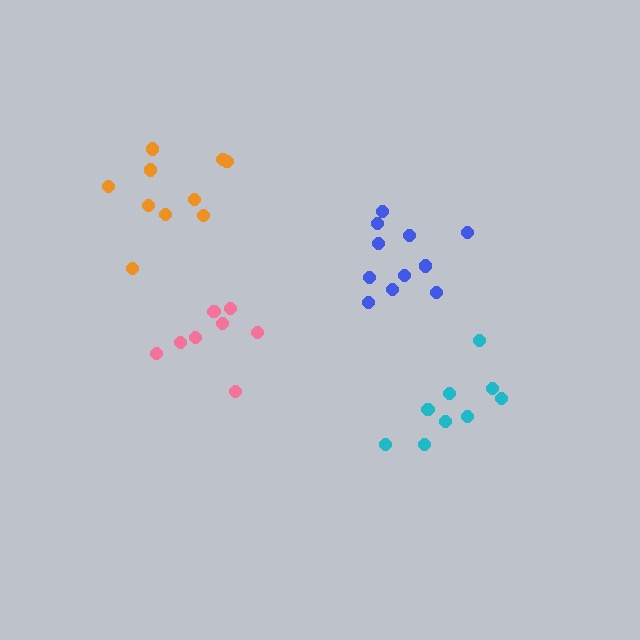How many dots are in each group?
Group 1: 9 dots, Group 2: 8 dots, Group 3: 10 dots, Group 4: 11 dots (38 total).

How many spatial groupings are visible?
There are 4 spatial groupings.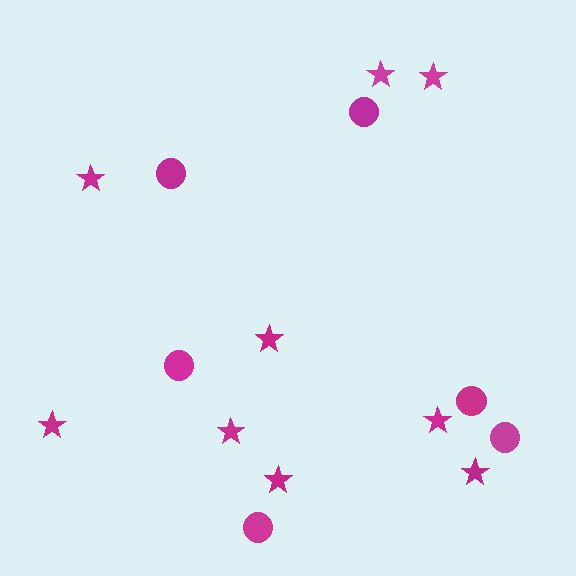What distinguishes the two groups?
There are 2 groups: one group of circles (6) and one group of stars (9).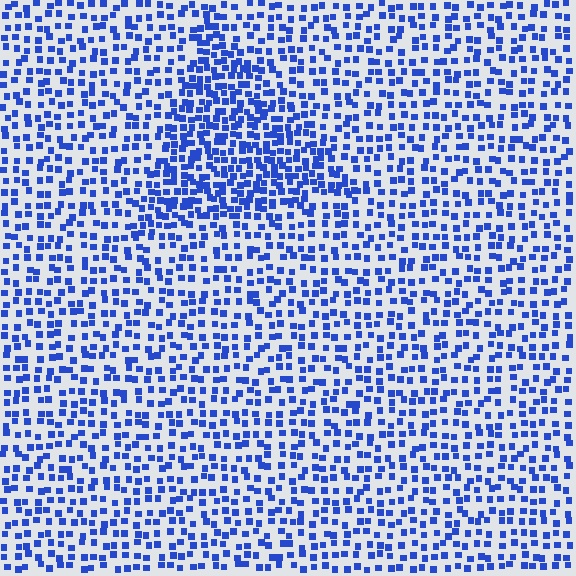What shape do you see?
I see a triangle.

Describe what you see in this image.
The image contains small blue elements arranged at two different densities. A triangle-shaped region is visible where the elements are more densely packed than the surrounding area.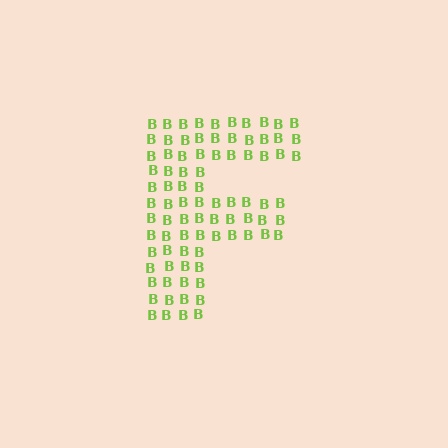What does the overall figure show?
The overall figure shows the letter F.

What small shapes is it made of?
It is made of small letter B's.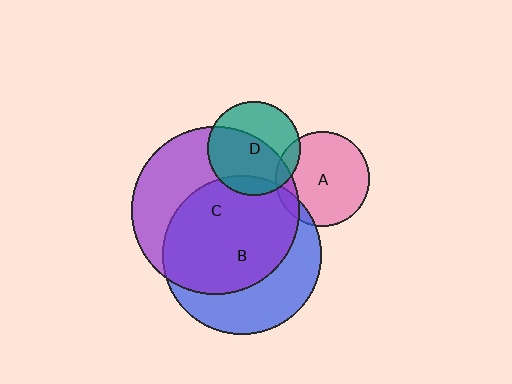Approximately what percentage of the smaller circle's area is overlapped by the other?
Approximately 10%.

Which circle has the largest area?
Circle C (purple).